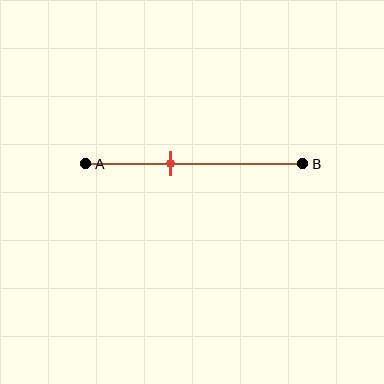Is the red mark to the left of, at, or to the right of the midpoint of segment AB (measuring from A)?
The red mark is to the left of the midpoint of segment AB.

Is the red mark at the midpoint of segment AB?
No, the mark is at about 40% from A, not at the 50% midpoint.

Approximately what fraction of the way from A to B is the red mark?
The red mark is approximately 40% of the way from A to B.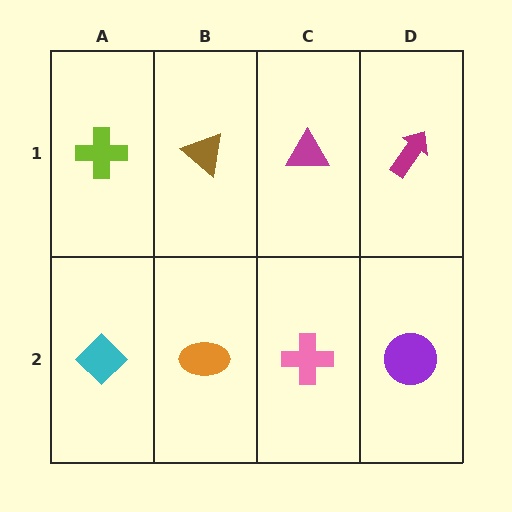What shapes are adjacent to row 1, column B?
An orange ellipse (row 2, column B), a lime cross (row 1, column A), a magenta triangle (row 1, column C).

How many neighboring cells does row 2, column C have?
3.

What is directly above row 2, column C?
A magenta triangle.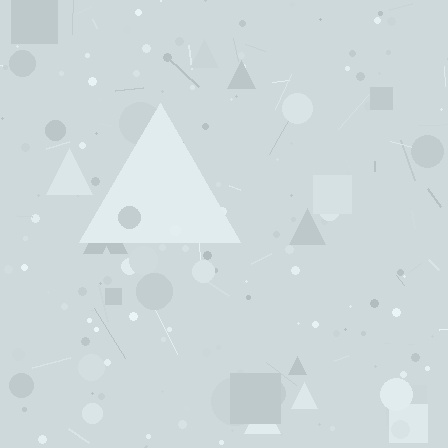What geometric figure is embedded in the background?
A triangle is embedded in the background.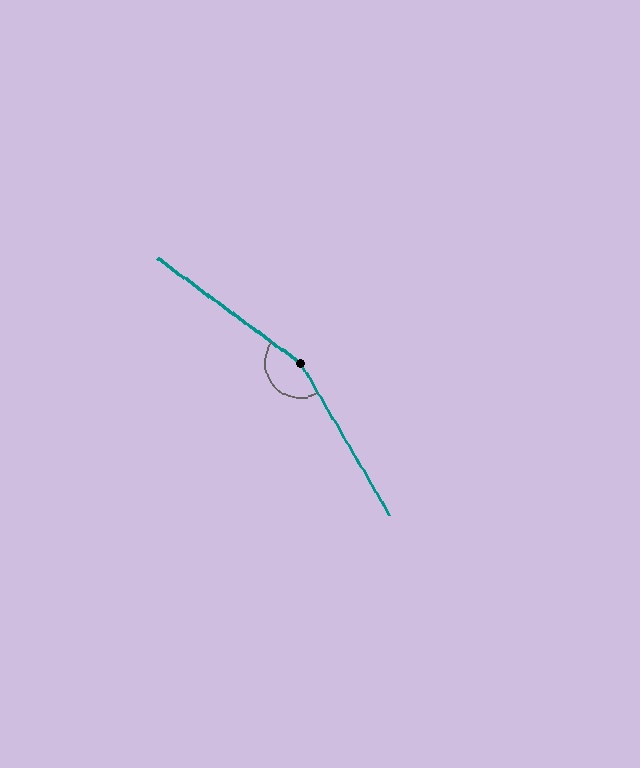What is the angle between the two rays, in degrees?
Approximately 156 degrees.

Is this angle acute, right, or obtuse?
It is obtuse.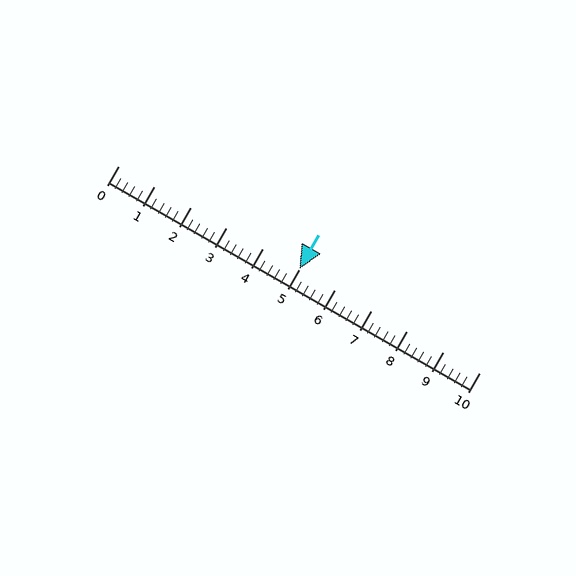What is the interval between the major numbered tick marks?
The major tick marks are spaced 1 units apart.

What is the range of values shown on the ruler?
The ruler shows values from 0 to 10.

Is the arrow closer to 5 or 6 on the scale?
The arrow is closer to 5.